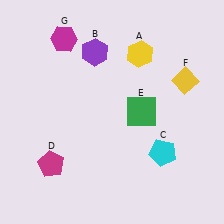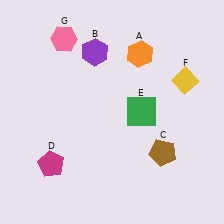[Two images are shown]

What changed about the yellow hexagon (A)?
In Image 1, A is yellow. In Image 2, it changed to orange.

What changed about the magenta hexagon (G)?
In Image 1, G is magenta. In Image 2, it changed to pink.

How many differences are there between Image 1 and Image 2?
There are 3 differences between the two images.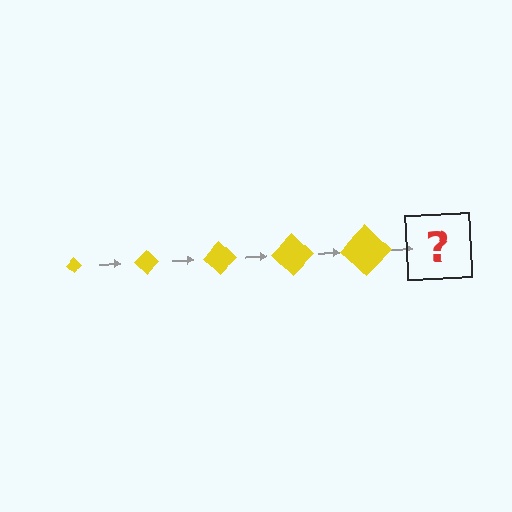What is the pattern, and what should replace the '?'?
The pattern is that the diamond gets progressively larger each step. The '?' should be a yellow diamond, larger than the previous one.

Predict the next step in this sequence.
The next step is a yellow diamond, larger than the previous one.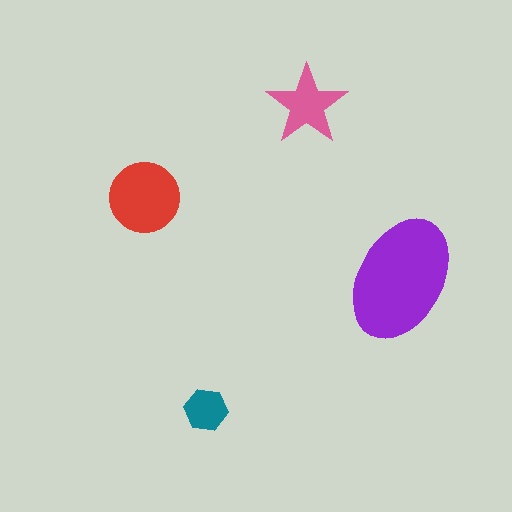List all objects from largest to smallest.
The purple ellipse, the red circle, the pink star, the teal hexagon.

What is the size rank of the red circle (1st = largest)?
2nd.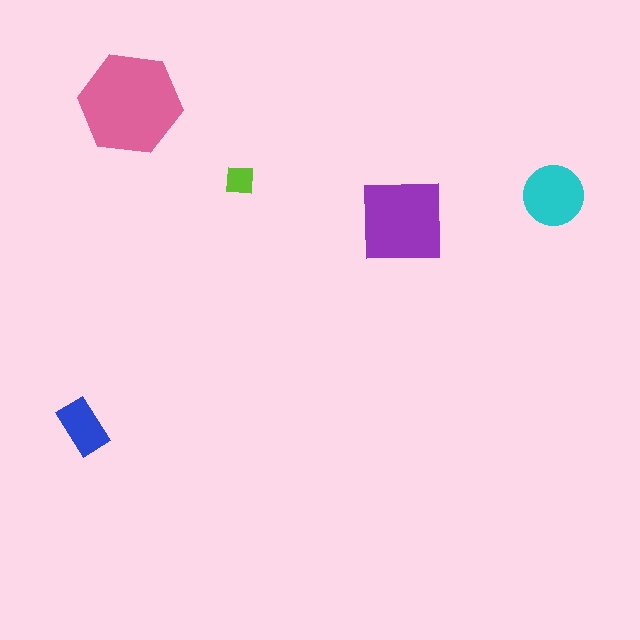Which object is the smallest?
The lime square.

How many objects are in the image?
There are 5 objects in the image.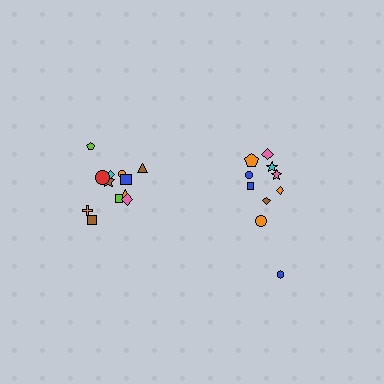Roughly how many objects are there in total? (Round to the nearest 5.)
Roughly 20 objects in total.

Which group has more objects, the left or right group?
The left group.